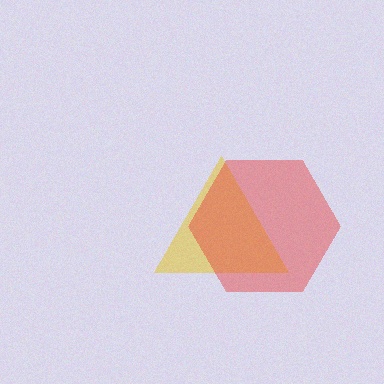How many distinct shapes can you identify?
There are 2 distinct shapes: a yellow triangle, a red hexagon.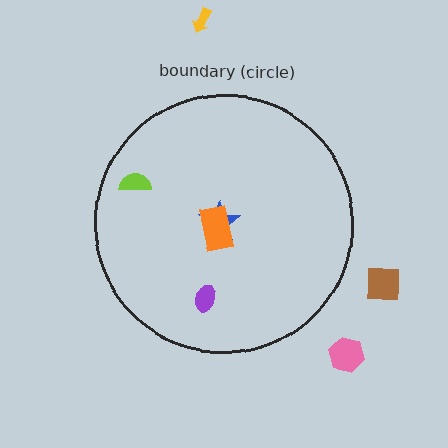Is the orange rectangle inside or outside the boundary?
Inside.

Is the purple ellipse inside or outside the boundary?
Inside.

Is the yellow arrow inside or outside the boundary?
Outside.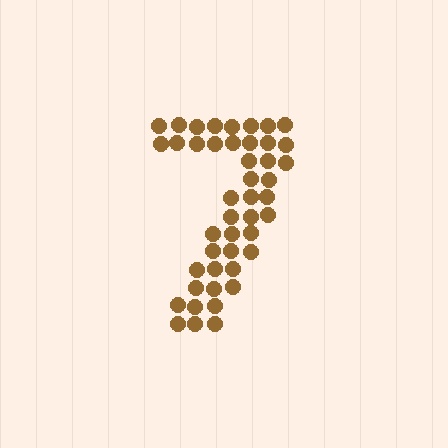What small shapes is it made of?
It is made of small circles.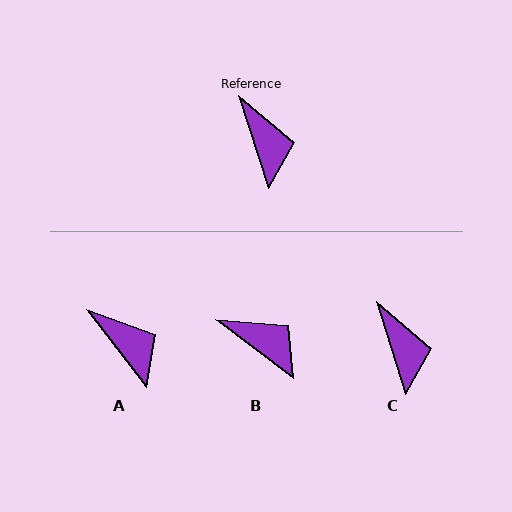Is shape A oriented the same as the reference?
No, it is off by about 20 degrees.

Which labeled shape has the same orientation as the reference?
C.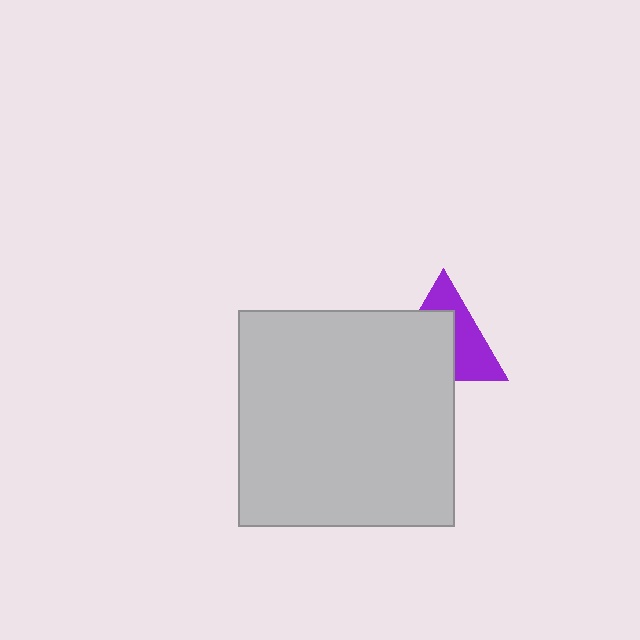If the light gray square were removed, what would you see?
You would see the complete purple triangle.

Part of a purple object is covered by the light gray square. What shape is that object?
It is a triangle.